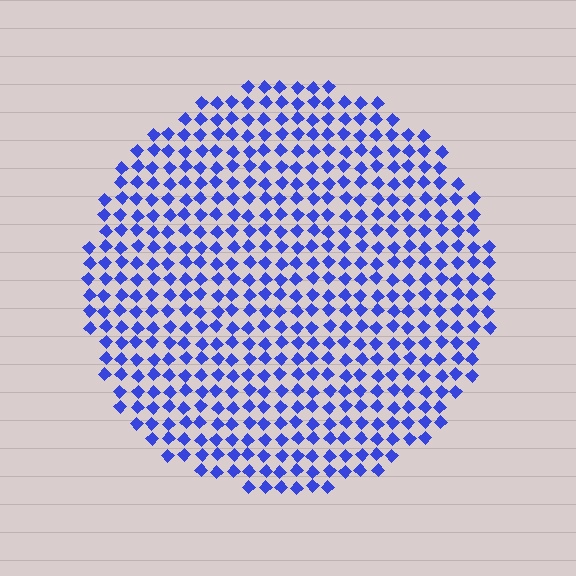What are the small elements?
The small elements are diamonds.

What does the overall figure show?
The overall figure shows a circle.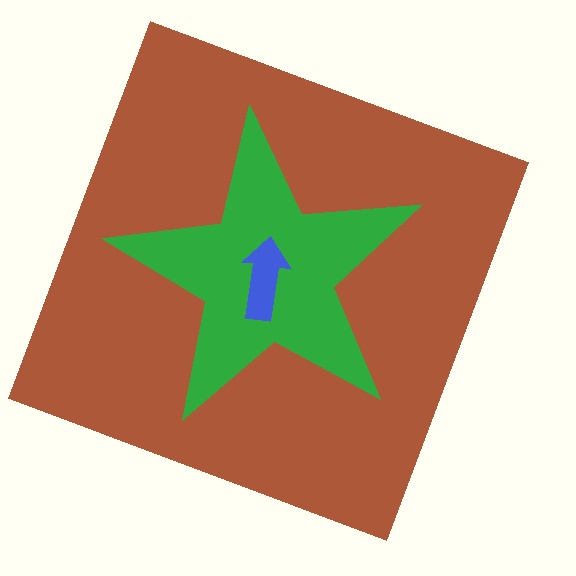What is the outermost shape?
The brown square.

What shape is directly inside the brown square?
The green star.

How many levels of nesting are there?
3.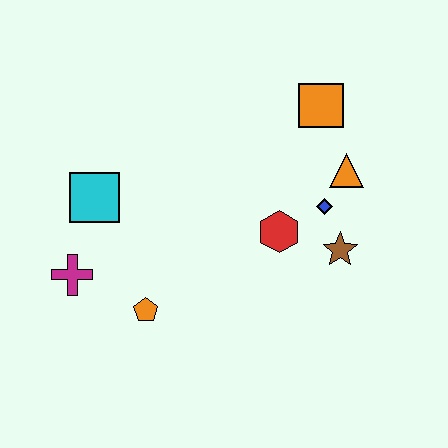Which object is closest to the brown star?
The blue diamond is closest to the brown star.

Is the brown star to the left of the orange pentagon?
No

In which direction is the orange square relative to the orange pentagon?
The orange square is above the orange pentagon.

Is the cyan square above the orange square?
No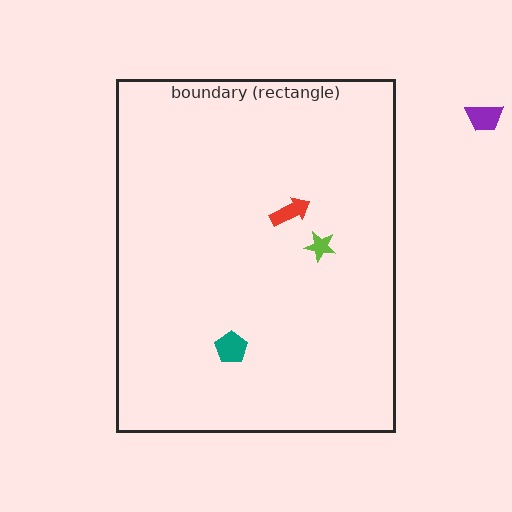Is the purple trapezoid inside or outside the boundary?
Outside.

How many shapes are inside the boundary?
3 inside, 1 outside.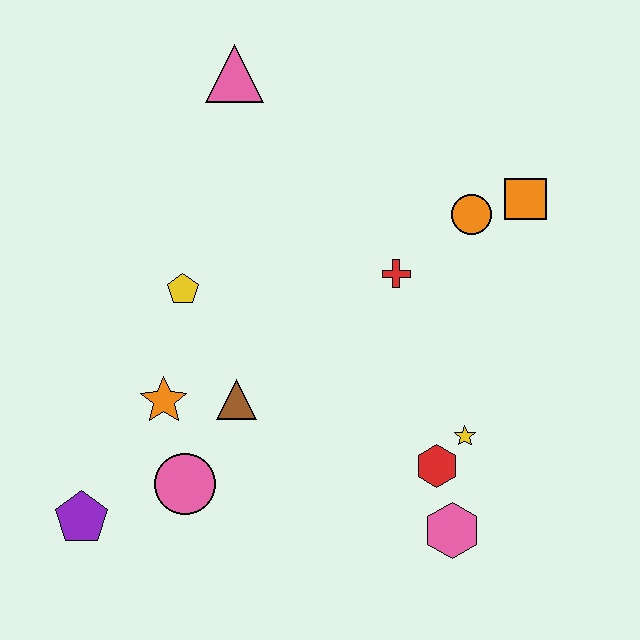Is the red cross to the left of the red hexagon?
Yes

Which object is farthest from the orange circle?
The purple pentagon is farthest from the orange circle.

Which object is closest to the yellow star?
The red hexagon is closest to the yellow star.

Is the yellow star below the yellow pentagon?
Yes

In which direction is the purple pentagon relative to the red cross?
The purple pentagon is to the left of the red cross.